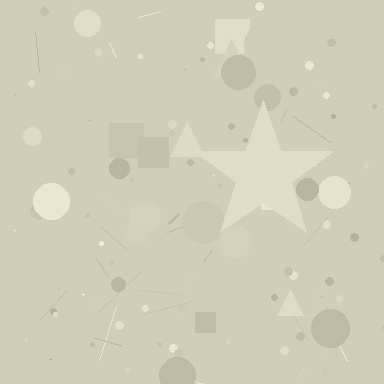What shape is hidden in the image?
A star is hidden in the image.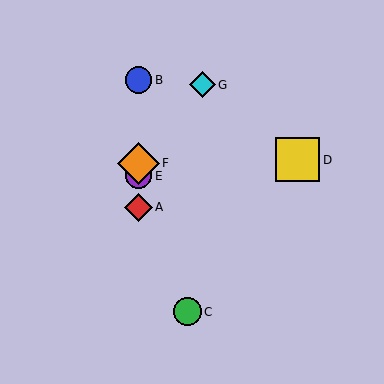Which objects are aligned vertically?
Objects A, B, E, F are aligned vertically.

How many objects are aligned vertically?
4 objects (A, B, E, F) are aligned vertically.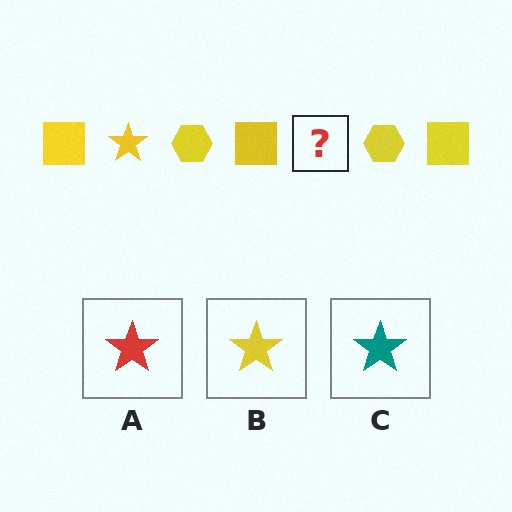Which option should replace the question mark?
Option B.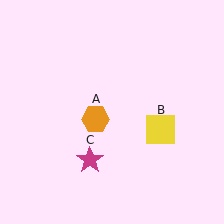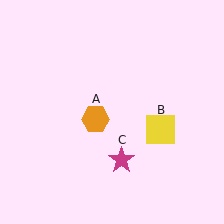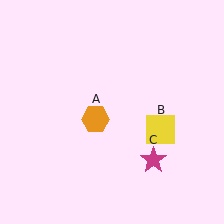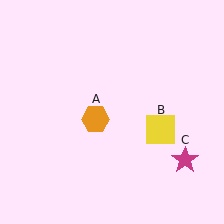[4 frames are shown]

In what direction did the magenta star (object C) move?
The magenta star (object C) moved right.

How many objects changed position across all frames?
1 object changed position: magenta star (object C).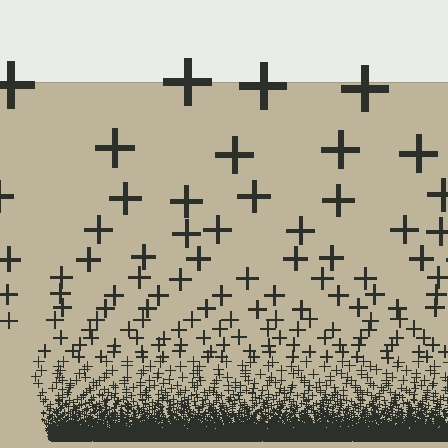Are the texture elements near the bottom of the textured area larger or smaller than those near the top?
Smaller. The gradient is inverted — elements near the bottom are smaller and denser.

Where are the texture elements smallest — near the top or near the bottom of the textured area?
Near the bottom.